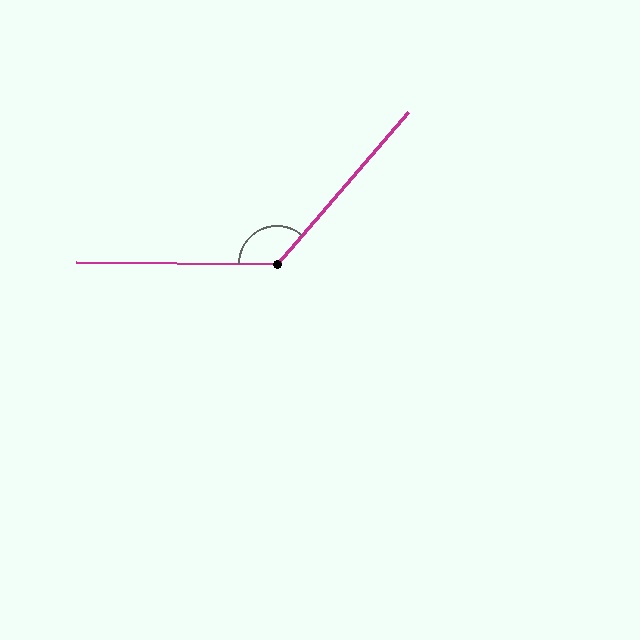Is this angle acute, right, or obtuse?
It is obtuse.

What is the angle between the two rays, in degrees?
Approximately 130 degrees.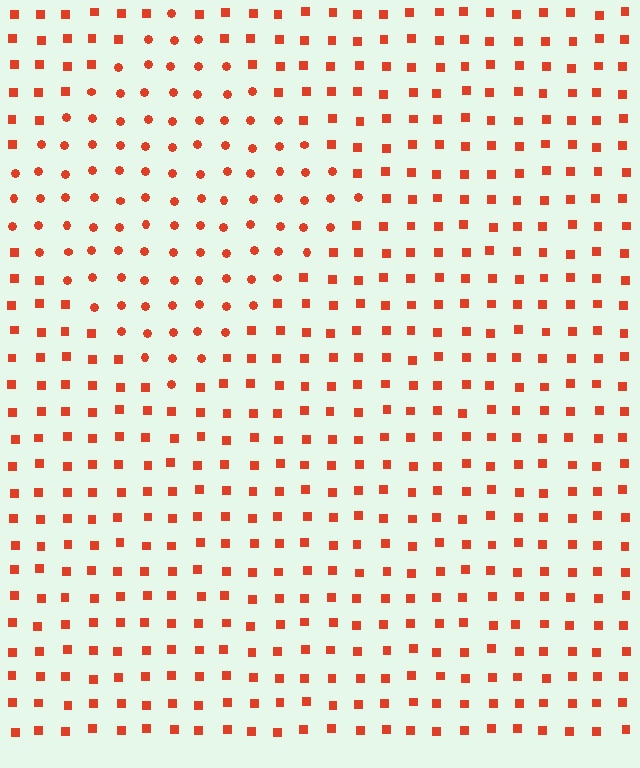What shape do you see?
I see a diamond.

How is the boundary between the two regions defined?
The boundary is defined by a change in element shape: circles inside vs. squares outside. All elements share the same color and spacing.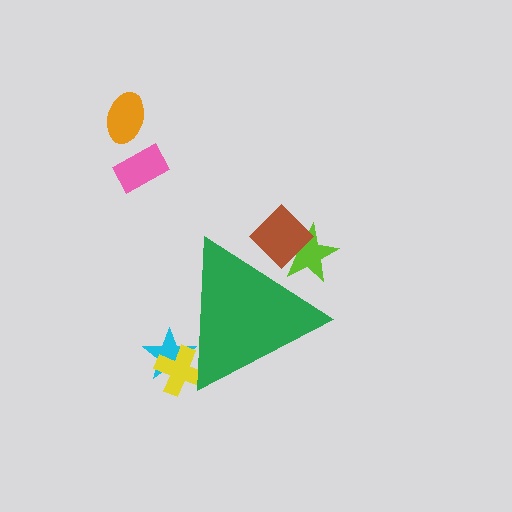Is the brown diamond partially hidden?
Yes, the brown diamond is partially hidden behind the green triangle.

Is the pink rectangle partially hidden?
No, the pink rectangle is fully visible.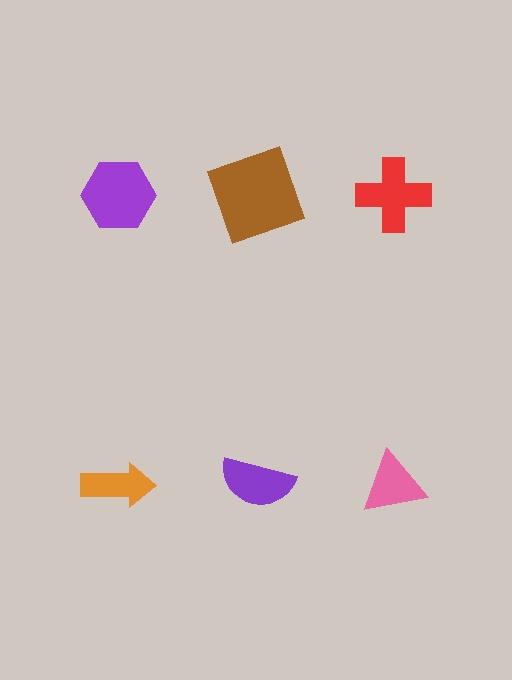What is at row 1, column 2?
A brown square.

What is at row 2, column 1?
An orange arrow.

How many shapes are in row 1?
3 shapes.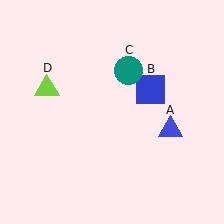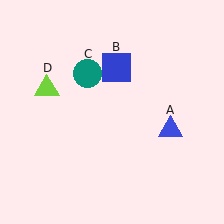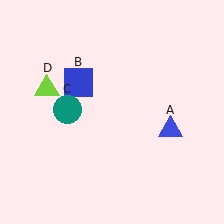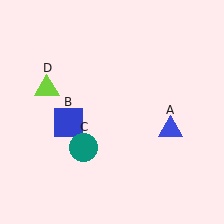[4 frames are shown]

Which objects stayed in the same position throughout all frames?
Blue triangle (object A) and lime triangle (object D) remained stationary.